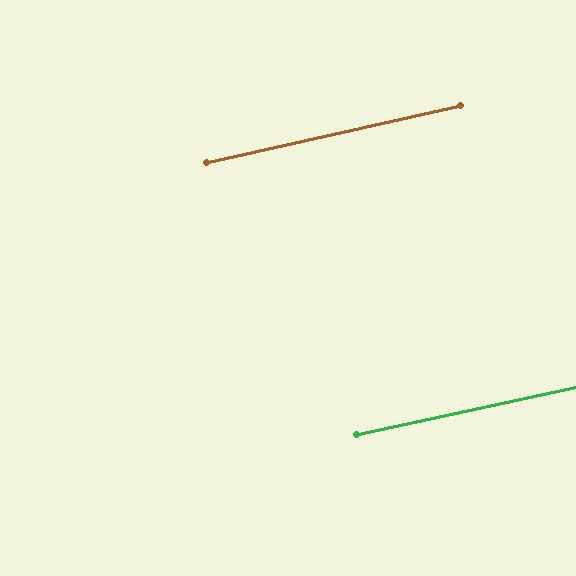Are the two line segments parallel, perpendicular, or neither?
Parallel — their directions differ by only 0.6°.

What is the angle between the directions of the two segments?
Approximately 1 degree.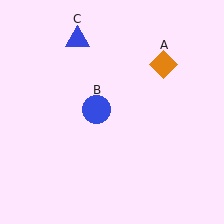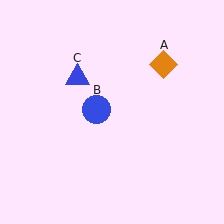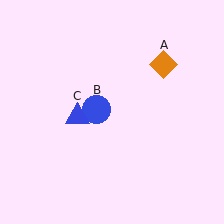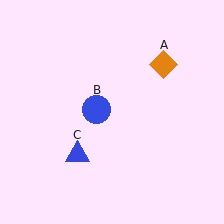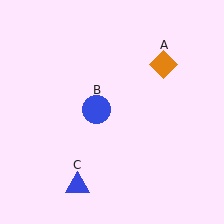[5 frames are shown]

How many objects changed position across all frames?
1 object changed position: blue triangle (object C).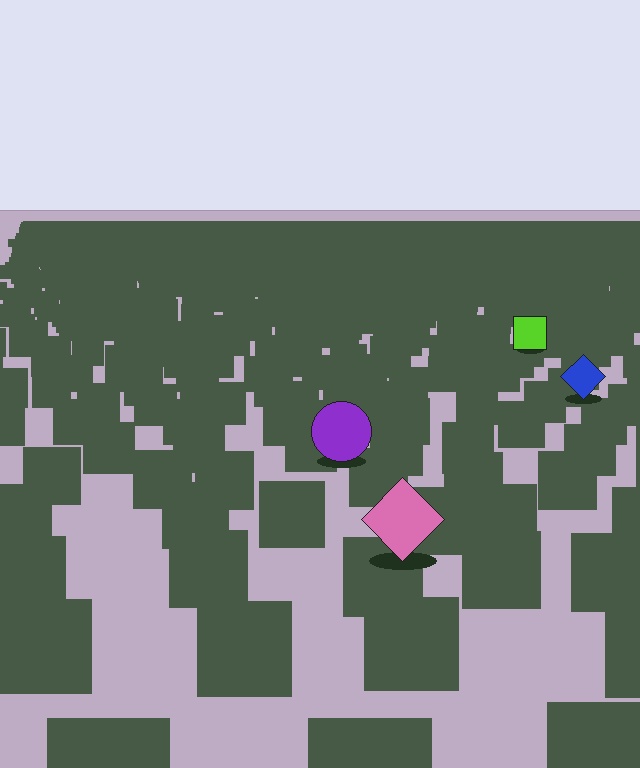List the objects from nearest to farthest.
From nearest to farthest: the pink diamond, the purple circle, the blue diamond, the lime square.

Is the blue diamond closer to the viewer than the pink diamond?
No. The pink diamond is closer — you can tell from the texture gradient: the ground texture is coarser near it.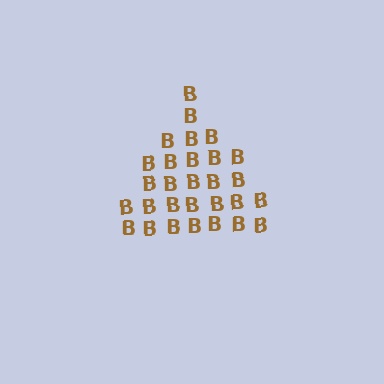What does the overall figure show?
The overall figure shows a triangle.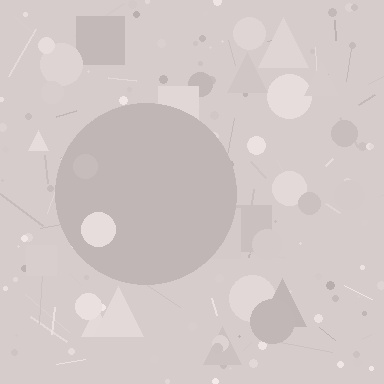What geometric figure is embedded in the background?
A circle is embedded in the background.